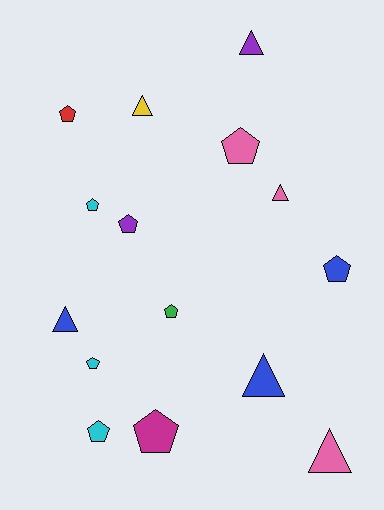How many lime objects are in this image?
There are no lime objects.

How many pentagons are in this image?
There are 9 pentagons.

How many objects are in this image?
There are 15 objects.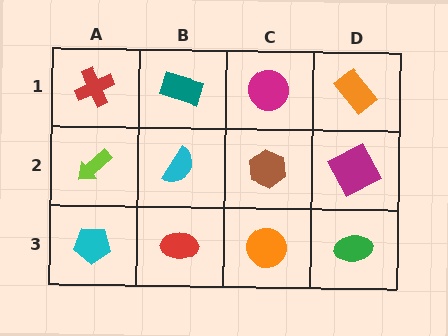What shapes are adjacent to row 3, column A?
A lime arrow (row 2, column A), a red ellipse (row 3, column B).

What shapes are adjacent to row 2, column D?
An orange rectangle (row 1, column D), a green ellipse (row 3, column D), a brown hexagon (row 2, column C).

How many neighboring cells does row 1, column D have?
2.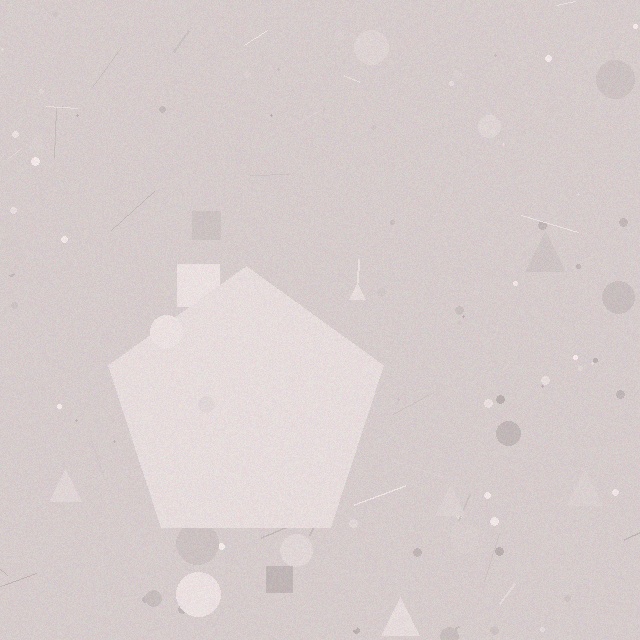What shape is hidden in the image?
A pentagon is hidden in the image.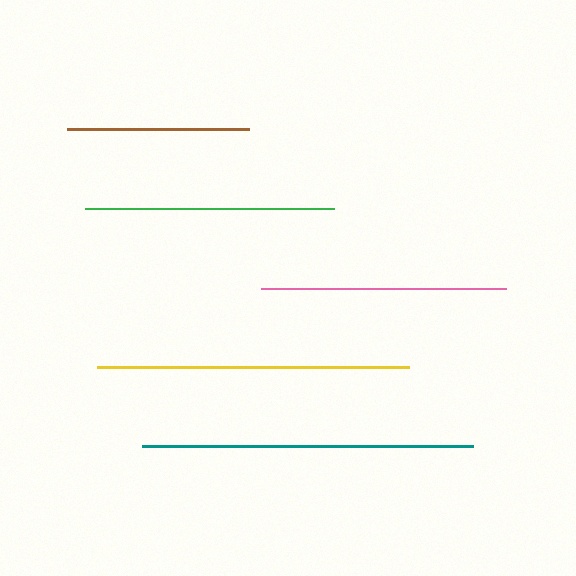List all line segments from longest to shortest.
From longest to shortest: teal, yellow, green, pink, brown.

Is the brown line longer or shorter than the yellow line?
The yellow line is longer than the brown line.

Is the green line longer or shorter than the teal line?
The teal line is longer than the green line.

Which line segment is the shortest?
The brown line is the shortest at approximately 182 pixels.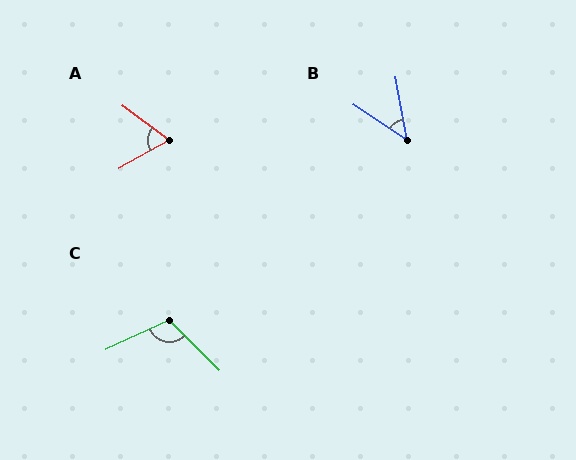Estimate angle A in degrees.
Approximately 66 degrees.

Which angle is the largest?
C, at approximately 110 degrees.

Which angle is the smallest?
B, at approximately 47 degrees.